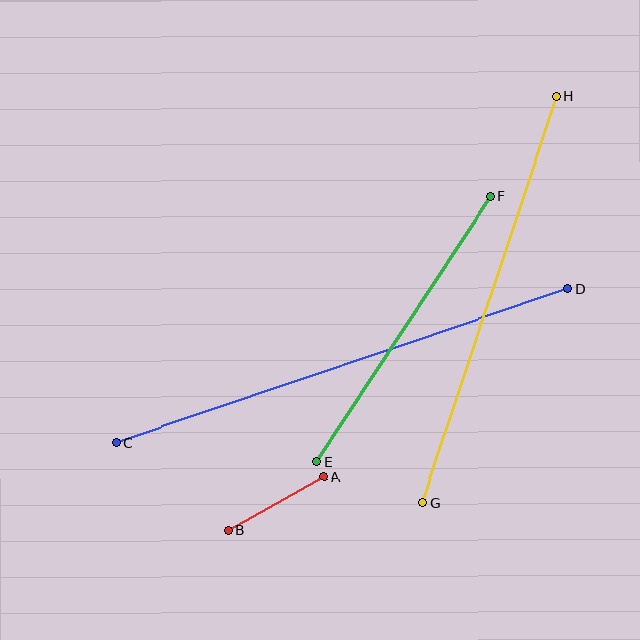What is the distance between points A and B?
The distance is approximately 110 pixels.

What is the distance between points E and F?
The distance is approximately 316 pixels.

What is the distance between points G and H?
The distance is approximately 428 pixels.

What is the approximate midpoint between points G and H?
The midpoint is at approximately (490, 300) pixels.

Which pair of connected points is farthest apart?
Points C and D are farthest apart.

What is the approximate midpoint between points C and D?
The midpoint is at approximately (342, 366) pixels.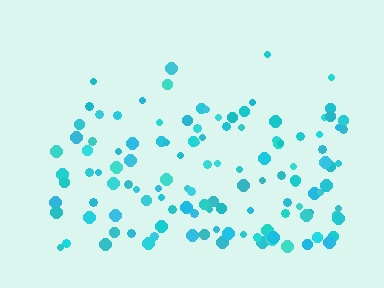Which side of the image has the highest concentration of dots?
The bottom.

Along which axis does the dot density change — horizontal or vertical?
Vertical.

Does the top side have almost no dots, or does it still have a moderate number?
Still a moderate number, just noticeably fewer than the bottom.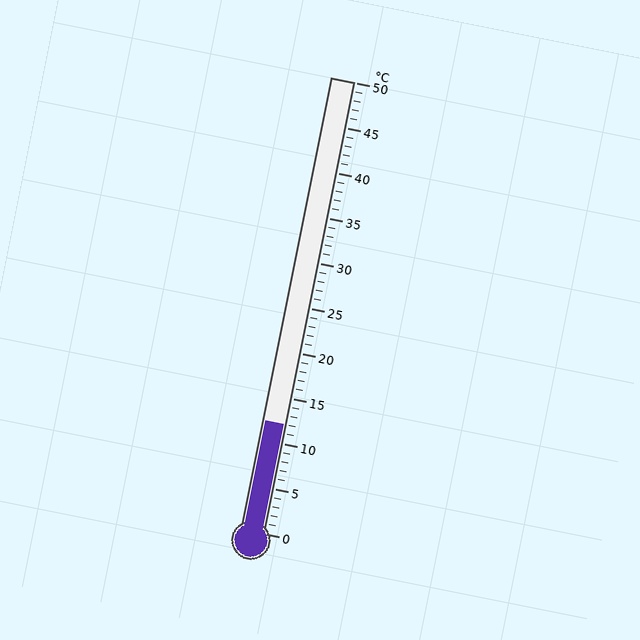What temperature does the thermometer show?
The thermometer shows approximately 12°C.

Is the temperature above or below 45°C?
The temperature is below 45°C.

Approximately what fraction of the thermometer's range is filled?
The thermometer is filled to approximately 25% of its range.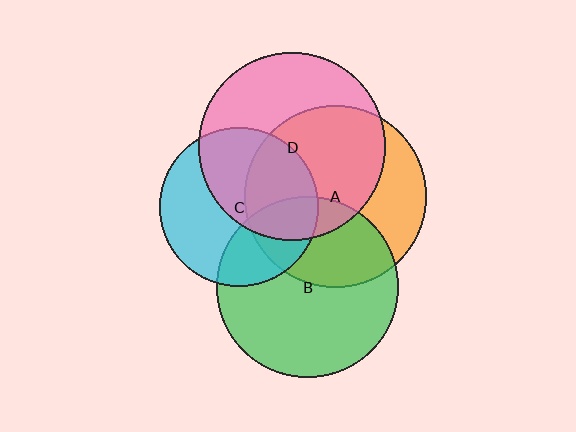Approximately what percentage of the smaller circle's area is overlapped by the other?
Approximately 35%.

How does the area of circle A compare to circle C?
Approximately 1.3 times.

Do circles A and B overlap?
Yes.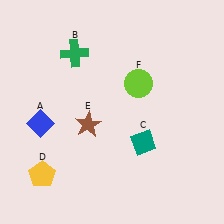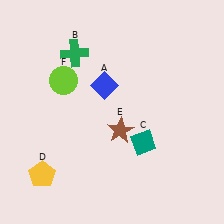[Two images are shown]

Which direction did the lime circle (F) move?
The lime circle (F) moved left.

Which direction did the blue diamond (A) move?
The blue diamond (A) moved right.